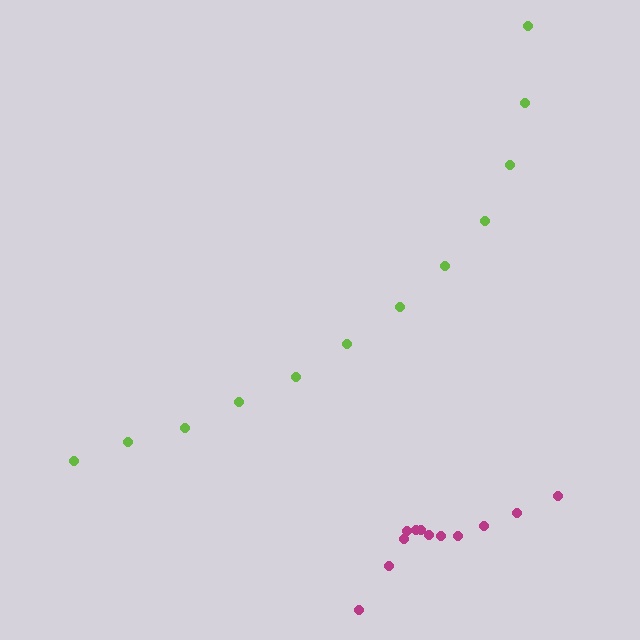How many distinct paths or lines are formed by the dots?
There are 2 distinct paths.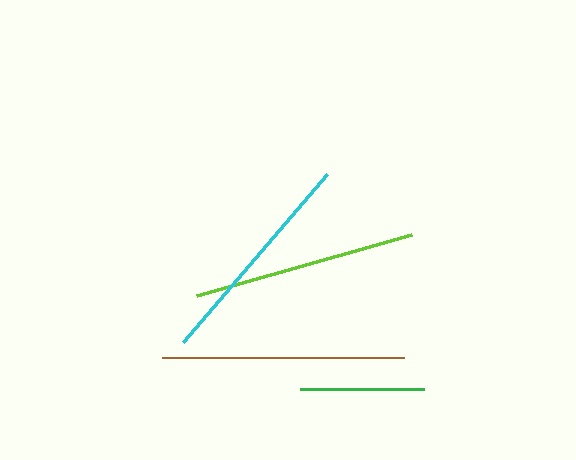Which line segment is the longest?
The brown line is the longest at approximately 242 pixels.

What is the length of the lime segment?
The lime segment is approximately 223 pixels long.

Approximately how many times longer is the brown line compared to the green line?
The brown line is approximately 2.0 times the length of the green line.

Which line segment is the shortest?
The green line is the shortest at approximately 123 pixels.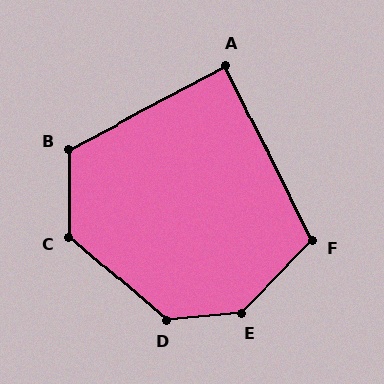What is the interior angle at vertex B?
Approximately 118 degrees (obtuse).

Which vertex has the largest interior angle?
E, at approximately 140 degrees.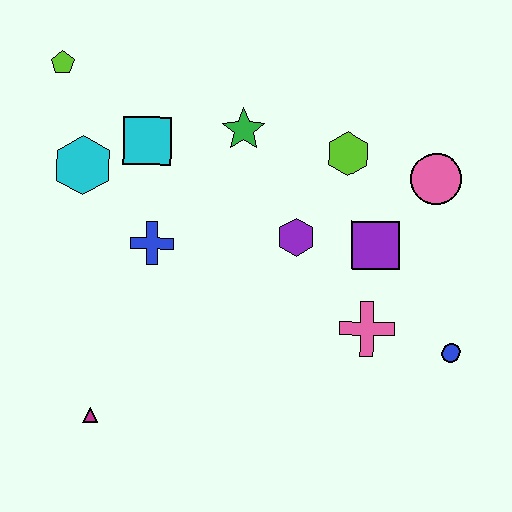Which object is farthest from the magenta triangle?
The pink circle is farthest from the magenta triangle.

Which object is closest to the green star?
The cyan square is closest to the green star.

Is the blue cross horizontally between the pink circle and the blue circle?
No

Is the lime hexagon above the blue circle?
Yes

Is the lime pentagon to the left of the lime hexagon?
Yes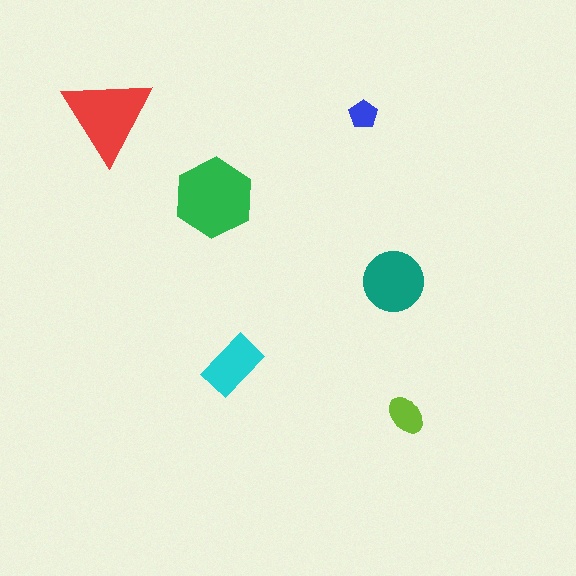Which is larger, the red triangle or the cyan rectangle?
The red triangle.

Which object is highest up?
The blue pentagon is topmost.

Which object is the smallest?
The blue pentagon.